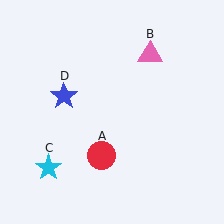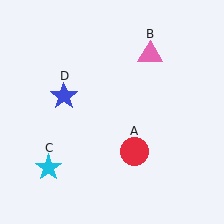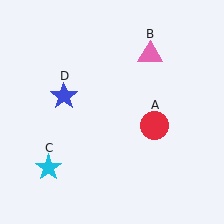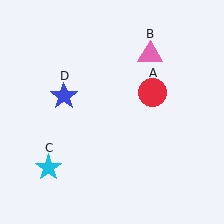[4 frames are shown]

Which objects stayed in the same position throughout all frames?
Pink triangle (object B) and cyan star (object C) and blue star (object D) remained stationary.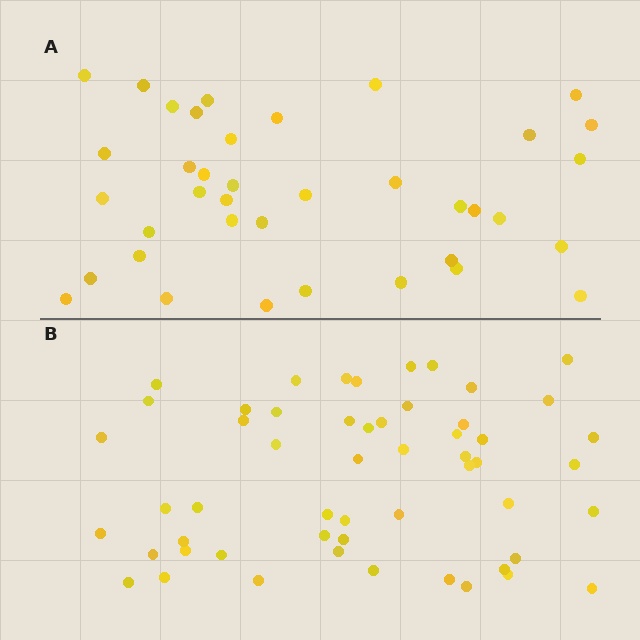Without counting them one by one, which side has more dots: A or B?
Region B (the bottom region) has more dots.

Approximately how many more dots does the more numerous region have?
Region B has approximately 15 more dots than region A.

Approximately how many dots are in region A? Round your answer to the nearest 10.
About 40 dots. (The exact count is 38, which rounds to 40.)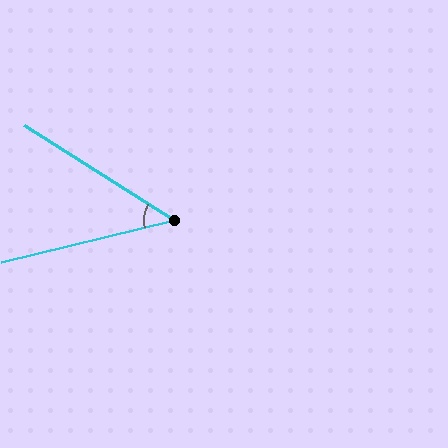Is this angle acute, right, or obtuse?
It is acute.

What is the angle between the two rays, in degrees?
Approximately 46 degrees.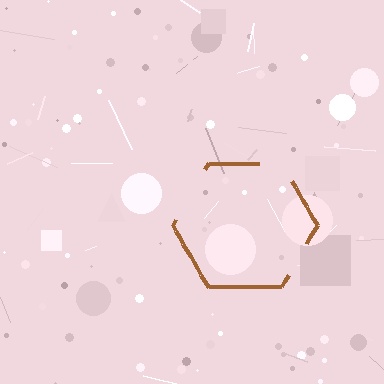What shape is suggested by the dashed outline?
The dashed outline suggests a hexagon.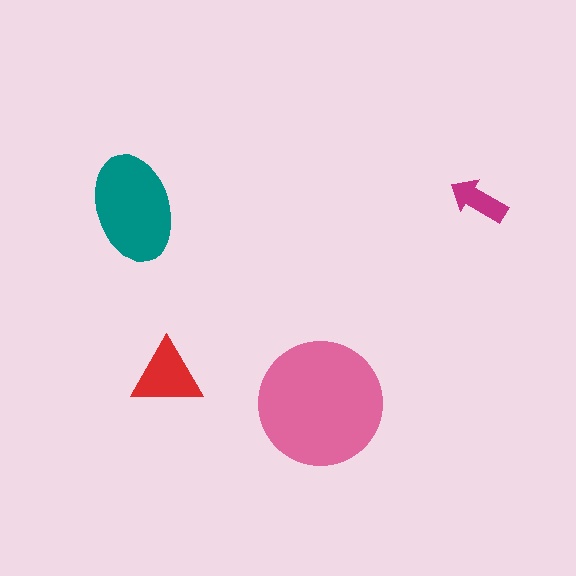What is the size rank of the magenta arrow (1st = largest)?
4th.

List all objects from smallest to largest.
The magenta arrow, the red triangle, the teal ellipse, the pink circle.